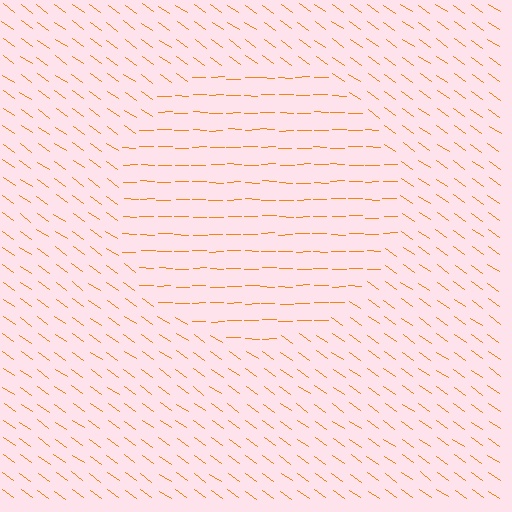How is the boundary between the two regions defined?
The boundary is defined purely by a change in line orientation (approximately 35 degrees difference). All lines are the same color and thickness.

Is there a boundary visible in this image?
Yes, there is a texture boundary formed by a change in line orientation.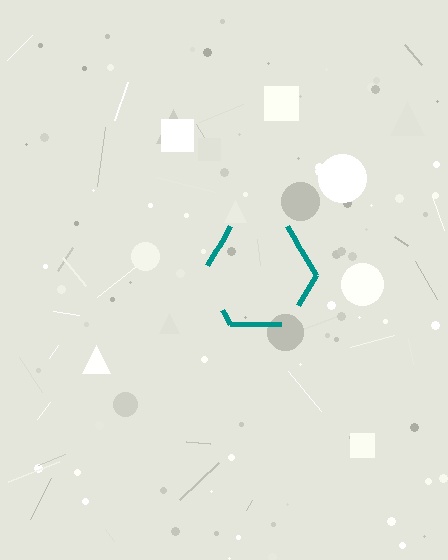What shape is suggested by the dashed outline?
The dashed outline suggests a hexagon.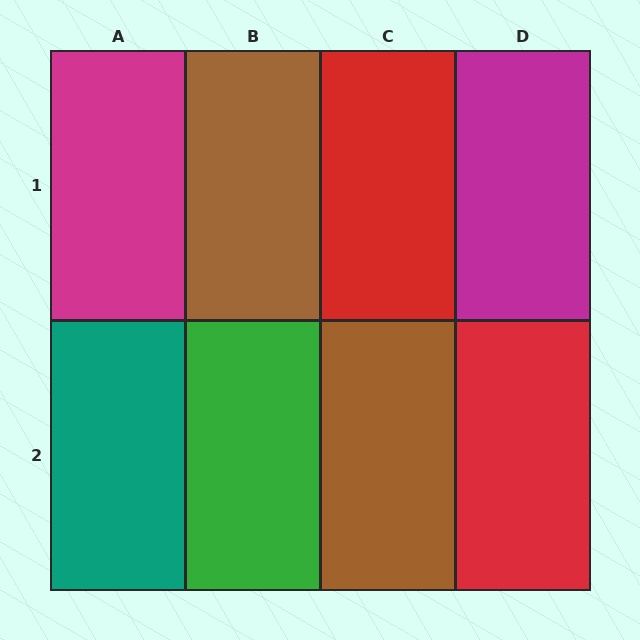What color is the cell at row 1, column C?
Red.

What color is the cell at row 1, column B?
Brown.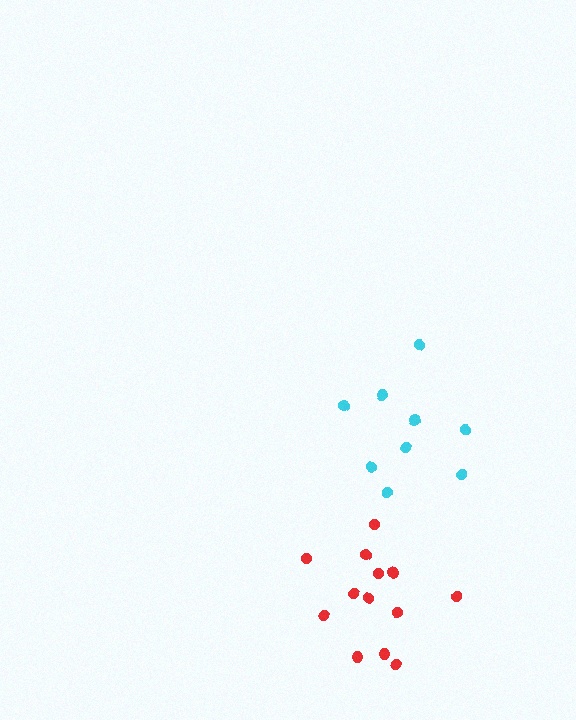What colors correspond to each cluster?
The clusters are colored: cyan, red.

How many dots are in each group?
Group 1: 9 dots, Group 2: 13 dots (22 total).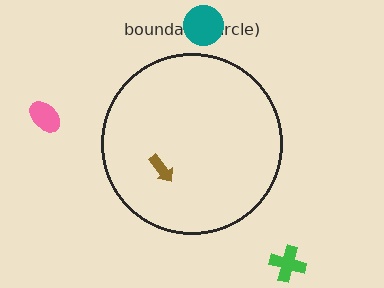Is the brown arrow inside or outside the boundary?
Inside.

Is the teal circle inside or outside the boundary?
Outside.